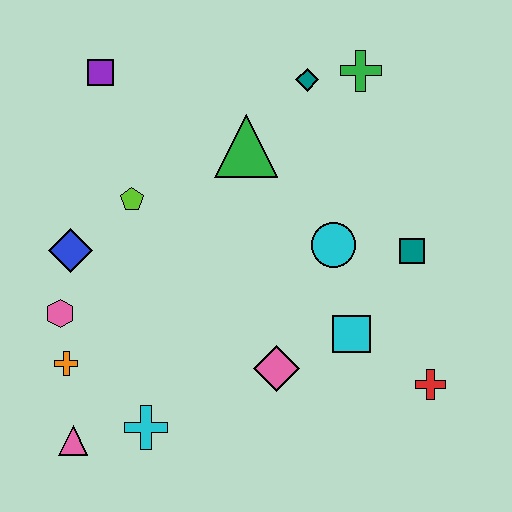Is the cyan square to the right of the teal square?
No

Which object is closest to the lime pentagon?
The blue diamond is closest to the lime pentagon.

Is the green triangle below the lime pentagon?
No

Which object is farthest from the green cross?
The pink triangle is farthest from the green cross.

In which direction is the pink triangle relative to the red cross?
The pink triangle is to the left of the red cross.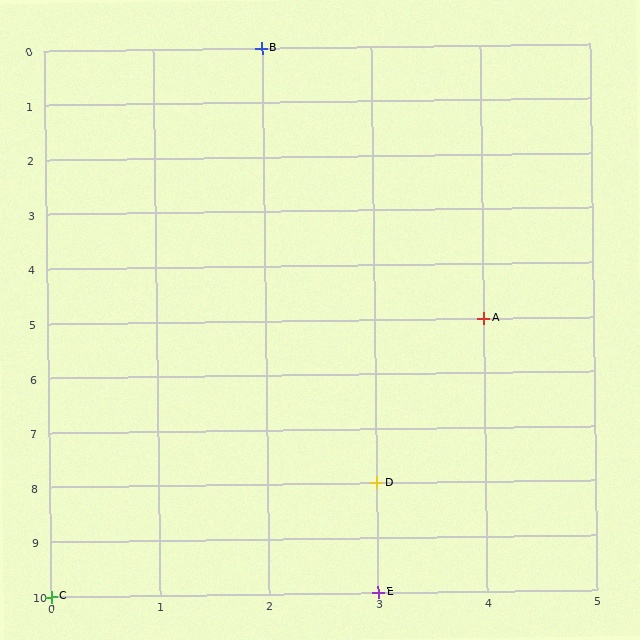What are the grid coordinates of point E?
Point E is at grid coordinates (3, 10).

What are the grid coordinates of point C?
Point C is at grid coordinates (0, 10).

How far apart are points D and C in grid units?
Points D and C are 3 columns and 2 rows apart (about 3.6 grid units diagonally).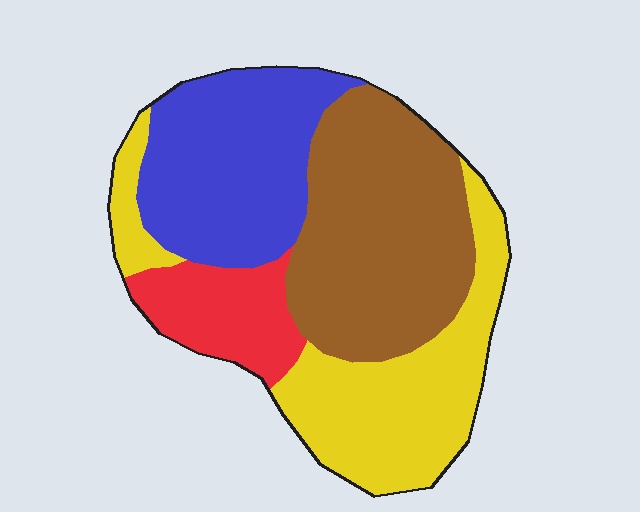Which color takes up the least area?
Red, at roughly 10%.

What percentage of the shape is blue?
Blue takes up about one quarter (1/4) of the shape.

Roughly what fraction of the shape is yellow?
Yellow takes up between a sixth and a third of the shape.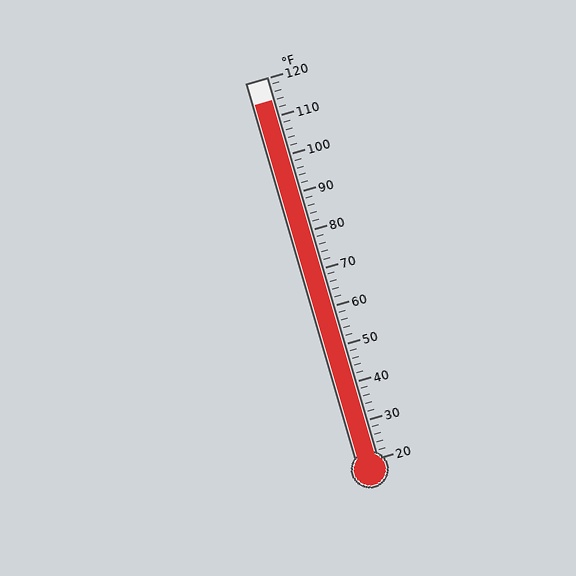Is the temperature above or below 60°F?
The temperature is above 60°F.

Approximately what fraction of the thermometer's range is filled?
The thermometer is filled to approximately 95% of its range.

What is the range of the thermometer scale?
The thermometer scale ranges from 20°F to 120°F.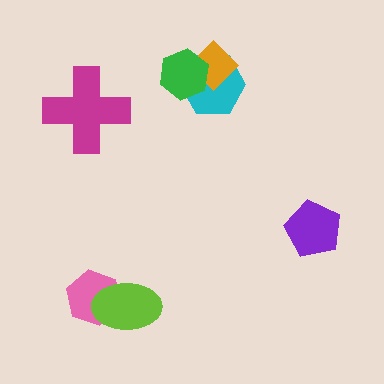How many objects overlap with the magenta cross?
0 objects overlap with the magenta cross.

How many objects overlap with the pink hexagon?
1 object overlaps with the pink hexagon.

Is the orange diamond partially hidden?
Yes, it is partially covered by another shape.